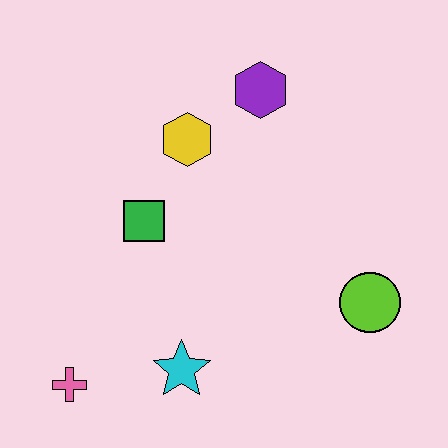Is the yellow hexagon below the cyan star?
No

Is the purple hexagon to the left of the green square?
No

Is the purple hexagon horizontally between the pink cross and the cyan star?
No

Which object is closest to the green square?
The yellow hexagon is closest to the green square.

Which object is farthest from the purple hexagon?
The pink cross is farthest from the purple hexagon.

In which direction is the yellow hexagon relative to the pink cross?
The yellow hexagon is above the pink cross.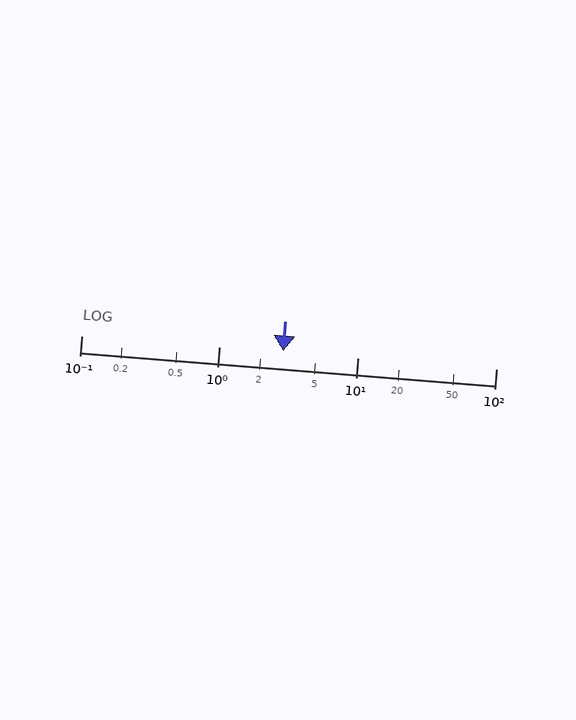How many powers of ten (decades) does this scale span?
The scale spans 3 decades, from 0.1 to 100.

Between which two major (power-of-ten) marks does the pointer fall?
The pointer is between 1 and 10.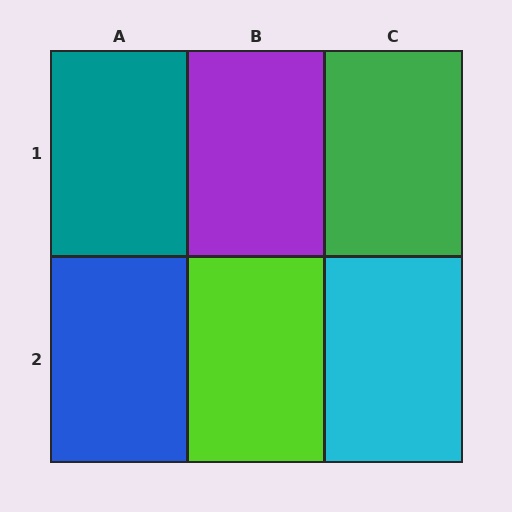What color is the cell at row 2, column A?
Blue.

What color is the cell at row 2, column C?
Cyan.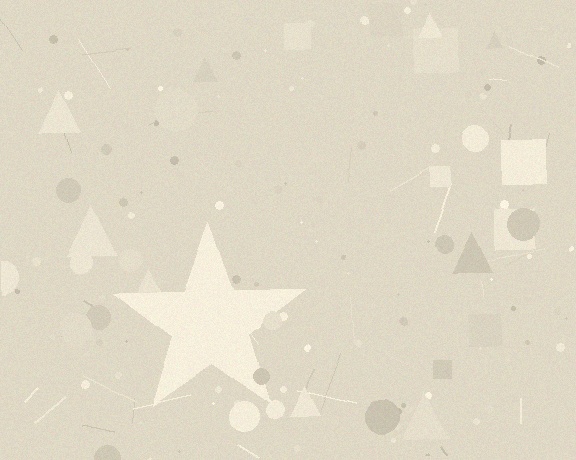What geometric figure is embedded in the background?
A star is embedded in the background.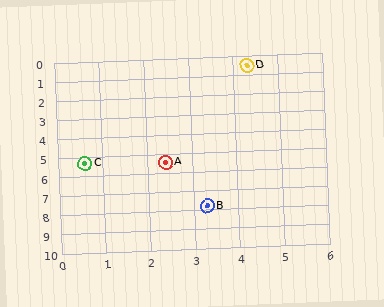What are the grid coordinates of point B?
Point B is at approximately (3.3, 7.8).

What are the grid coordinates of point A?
Point A is at approximately (2.4, 5.4).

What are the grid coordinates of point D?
Point D is at approximately (4.3, 0.5).